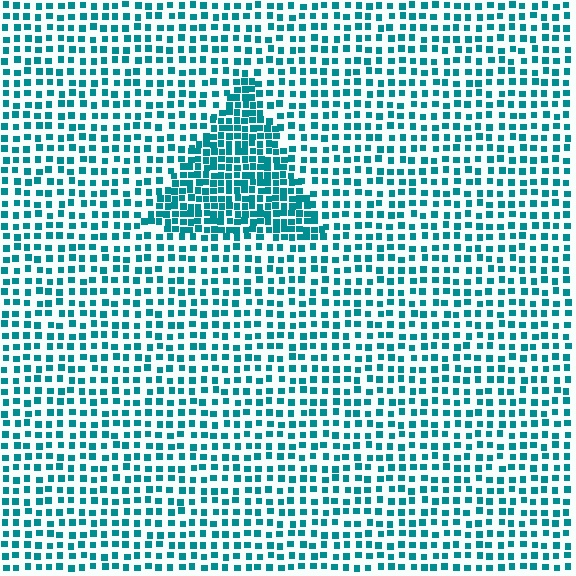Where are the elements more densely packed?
The elements are more densely packed inside the triangle boundary.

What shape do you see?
I see a triangle.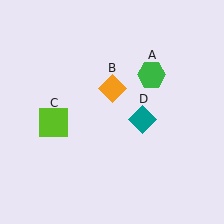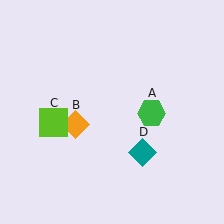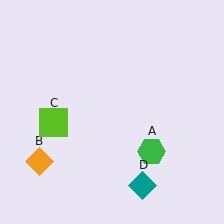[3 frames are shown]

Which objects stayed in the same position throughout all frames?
Lime square (object C) remained stationary.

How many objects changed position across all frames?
3 objects changed position: green hexagon (object A), orange diamond (object B), teal diamond (object D).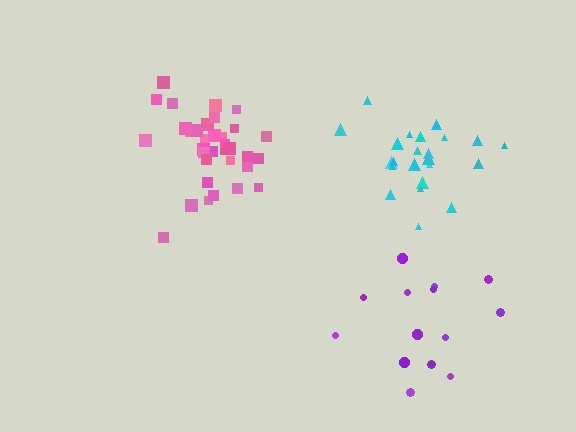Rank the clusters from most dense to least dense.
pink, cyan, purple.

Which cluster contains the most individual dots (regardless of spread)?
Pink (34).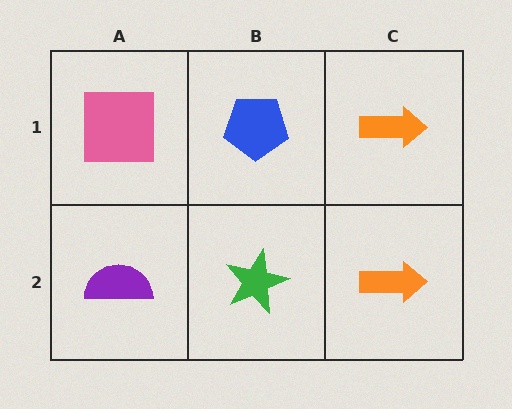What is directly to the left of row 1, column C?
A blue pentagon.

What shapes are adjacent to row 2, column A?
A pink square (row 1, column A), a green star (row 2, column B).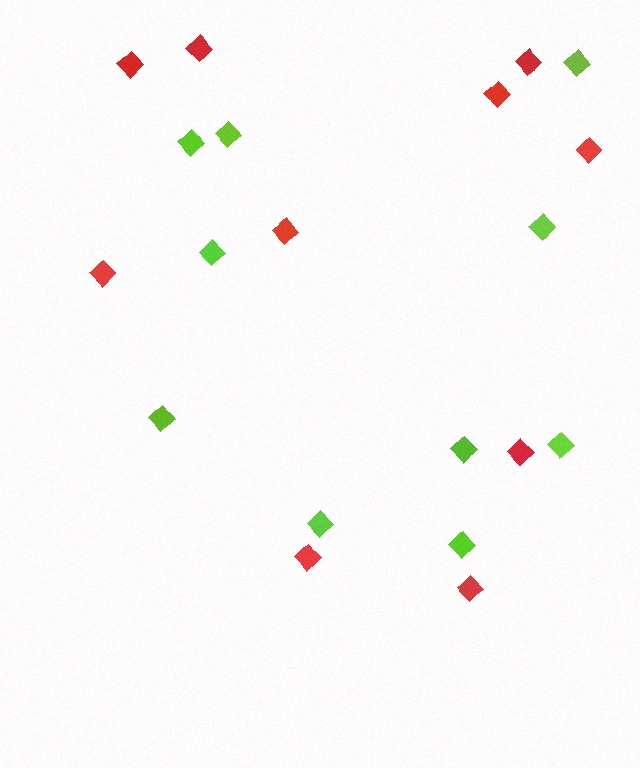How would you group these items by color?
There are 2 groups: one group of lime diamonds (10) and one group of red diamonds (10).